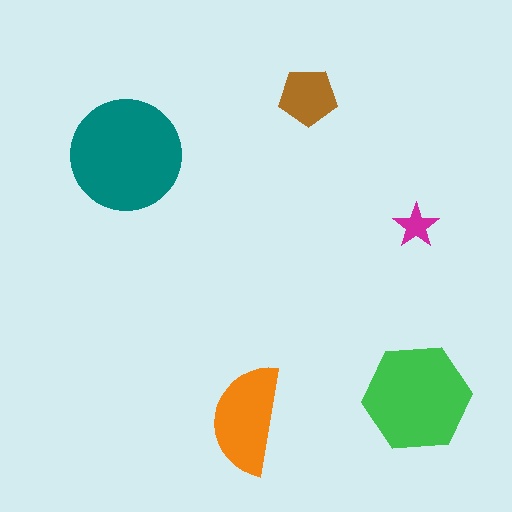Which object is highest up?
The brown pentagon is topmost.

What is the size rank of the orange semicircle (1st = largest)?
3rd.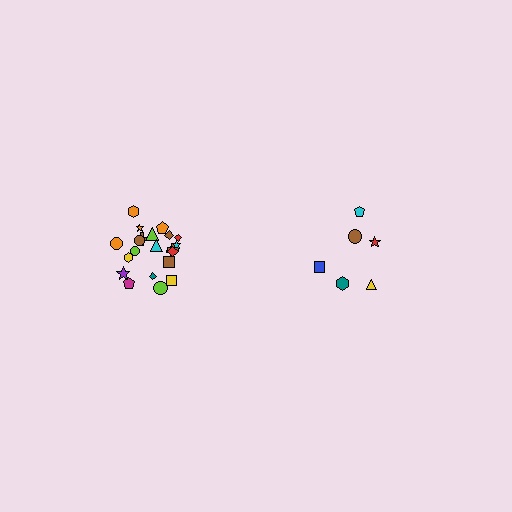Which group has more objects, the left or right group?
The left group.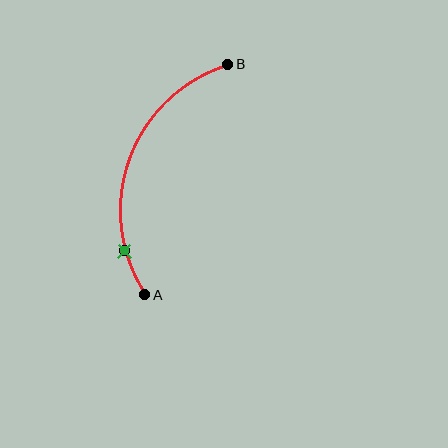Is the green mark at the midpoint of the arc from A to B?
No. The green mark lies on the arc but is closer to endpoint A. The arc midpoint would be at the point on the curve equidistant along the arc from both A and B.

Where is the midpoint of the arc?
The arc midpoint is the point on the curve farthest from the straight line joining A and B. It sits to the left of that line.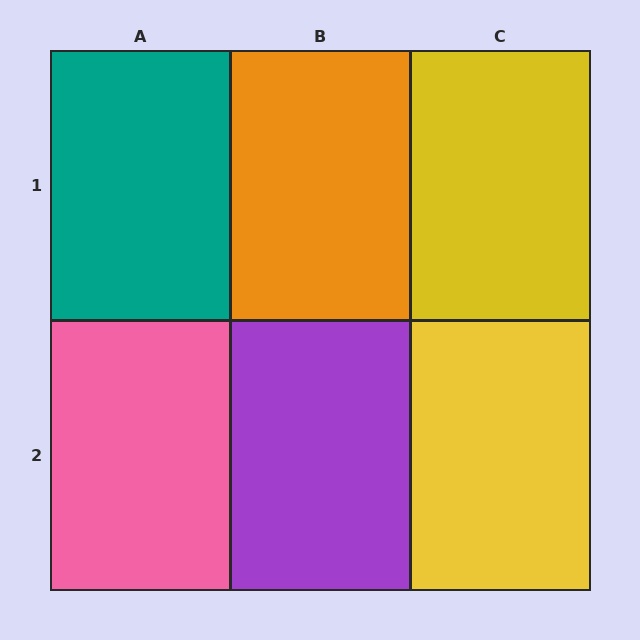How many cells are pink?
1 cell is pink.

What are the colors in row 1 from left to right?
Teal, orange, yellow.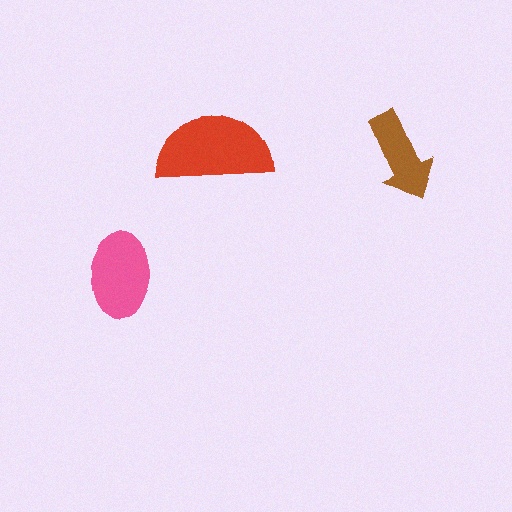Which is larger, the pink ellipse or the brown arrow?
The pink ellipse.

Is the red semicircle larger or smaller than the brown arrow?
Larger.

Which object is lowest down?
The pink ellipse is bottommost.